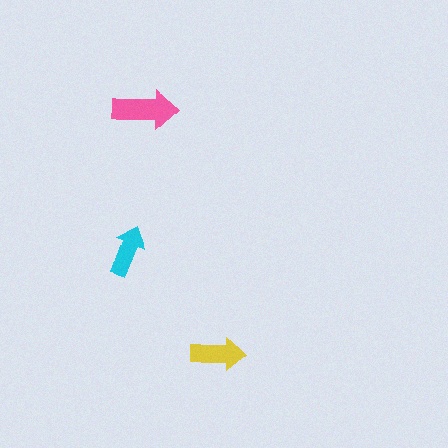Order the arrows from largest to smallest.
the pink one, the yellow one, the cyan one.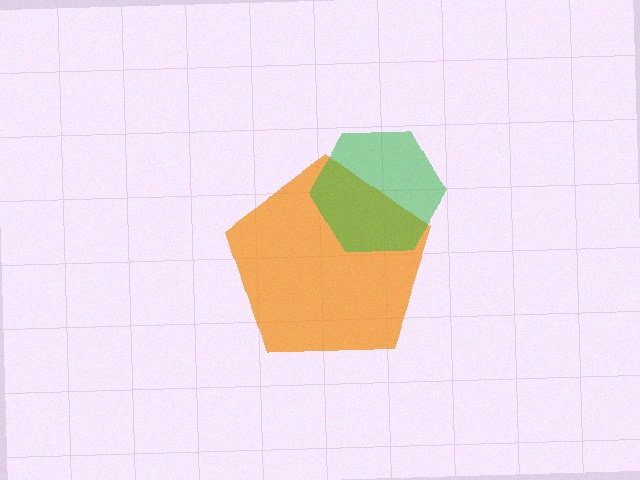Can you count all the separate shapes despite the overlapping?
Yes, there are 2 separate shapes.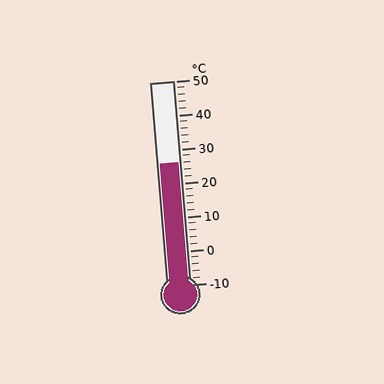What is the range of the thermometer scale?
The thermometer scale ranges from -10°C to 50°C.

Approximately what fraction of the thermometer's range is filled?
The thermometer is filled to approximately 60% of its range.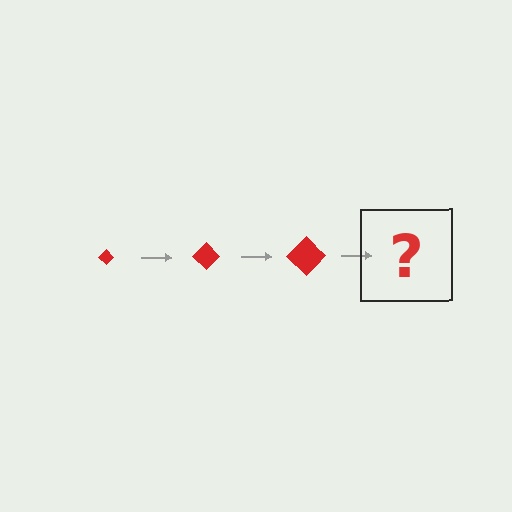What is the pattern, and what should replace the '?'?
The pattern is that the diamond gets progressively larger each step. The '?' should be a red diamond, larger than the previous one.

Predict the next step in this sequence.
The next step is a red diamond, larger than the previous one.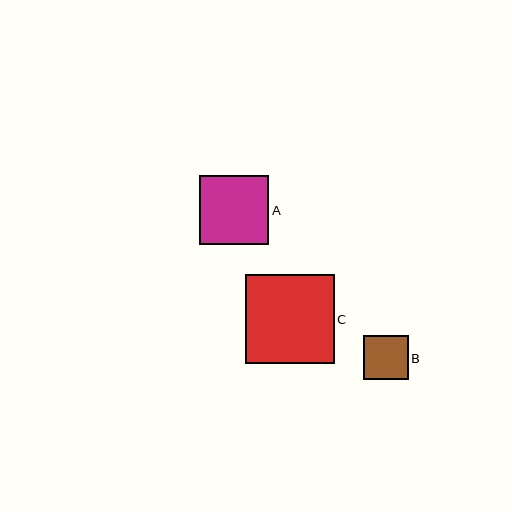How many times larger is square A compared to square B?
Square A is approximately 1.6 times the size of square B.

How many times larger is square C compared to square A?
Square C is approximately 1.3 times the size of square A.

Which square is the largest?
Square C is the largest with a size of approximately 89 pixels.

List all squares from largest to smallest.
From largest to smallest: C, A, B.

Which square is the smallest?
Square B is the smallest with a size of approximately 44 pixels.